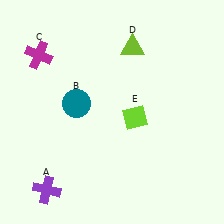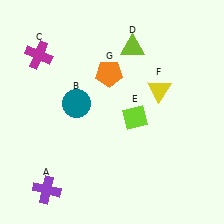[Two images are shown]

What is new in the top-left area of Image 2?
An orange pentagon (G) was added in the top-left area of Image 2.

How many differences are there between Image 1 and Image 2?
There are 2 differences between the two images.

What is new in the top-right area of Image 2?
A yellow triangle (F) was added in the top-right area of Image 2.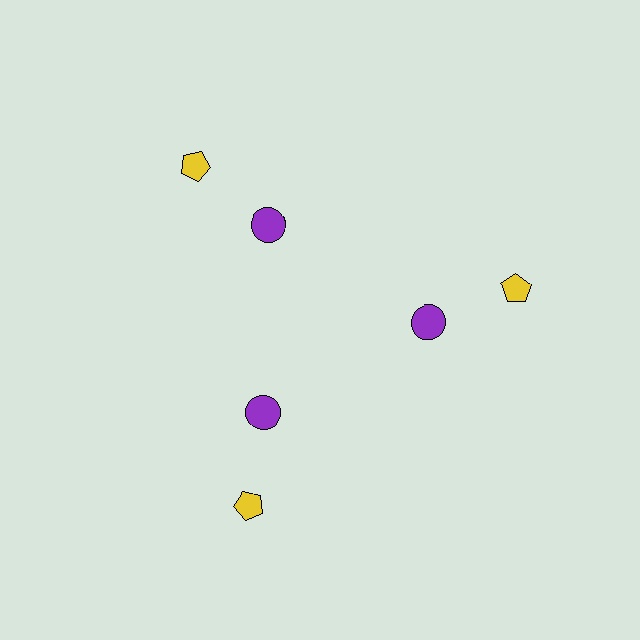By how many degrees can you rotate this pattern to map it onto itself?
The pattern maps onto itself every 120 degrees of rotation.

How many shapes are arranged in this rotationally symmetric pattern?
There are 6 shapes, arranged in 3 groups of 2.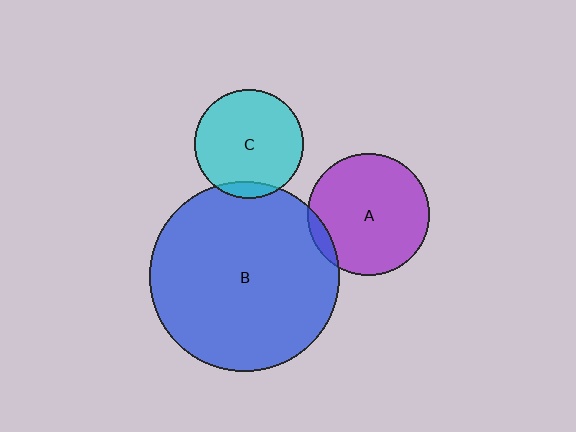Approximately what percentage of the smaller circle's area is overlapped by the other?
Approximately 10%.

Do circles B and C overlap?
Yes.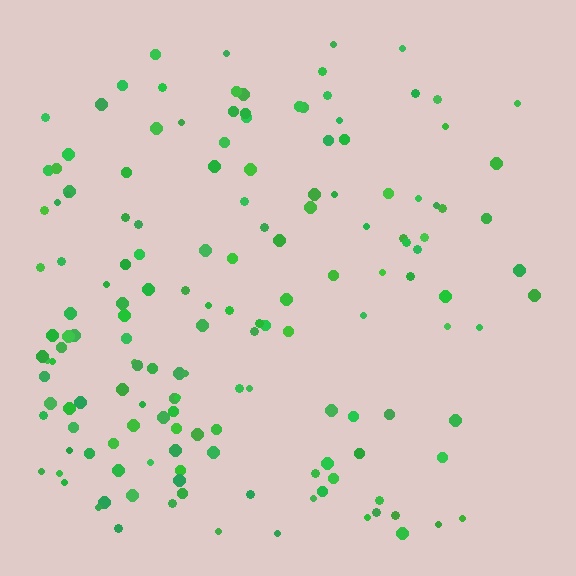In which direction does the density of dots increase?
From right to left, with the left side densest.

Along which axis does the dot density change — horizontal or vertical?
Horizontal.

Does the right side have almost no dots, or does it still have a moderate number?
Still a moderate number, just noticeably fewer than the left.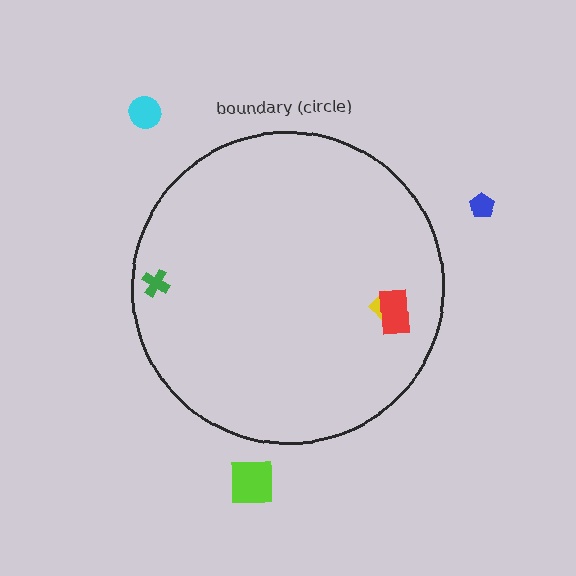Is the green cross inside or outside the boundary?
Inside.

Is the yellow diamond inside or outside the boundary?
Inside.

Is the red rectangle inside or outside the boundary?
Inside.